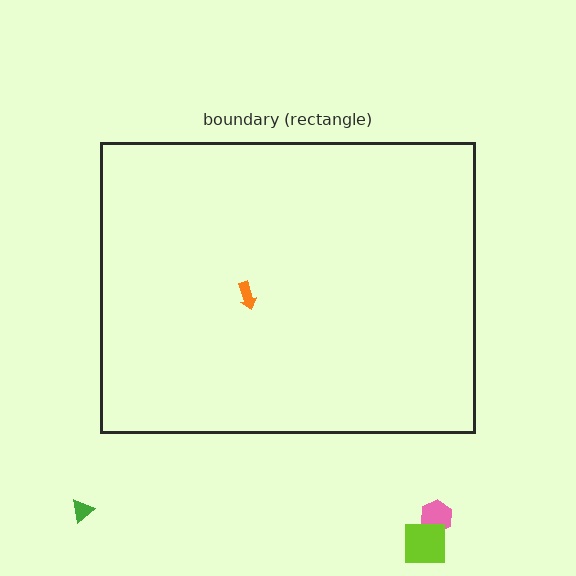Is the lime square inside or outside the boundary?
Outside.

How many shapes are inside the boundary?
1 inside, 3 outside.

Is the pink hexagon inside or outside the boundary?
Outside.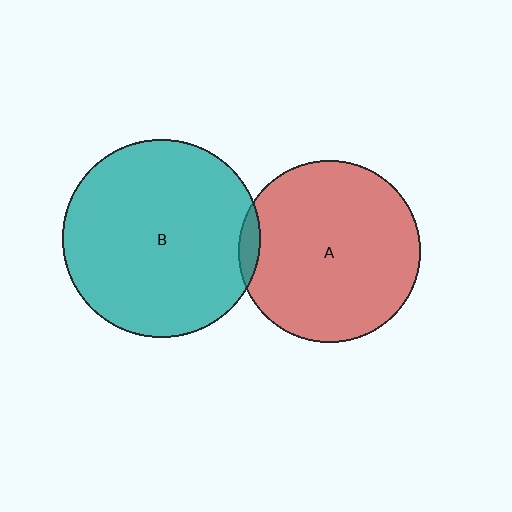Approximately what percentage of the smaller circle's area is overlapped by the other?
Approximately 5%.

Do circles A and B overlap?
Yes.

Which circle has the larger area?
Circle B (teal).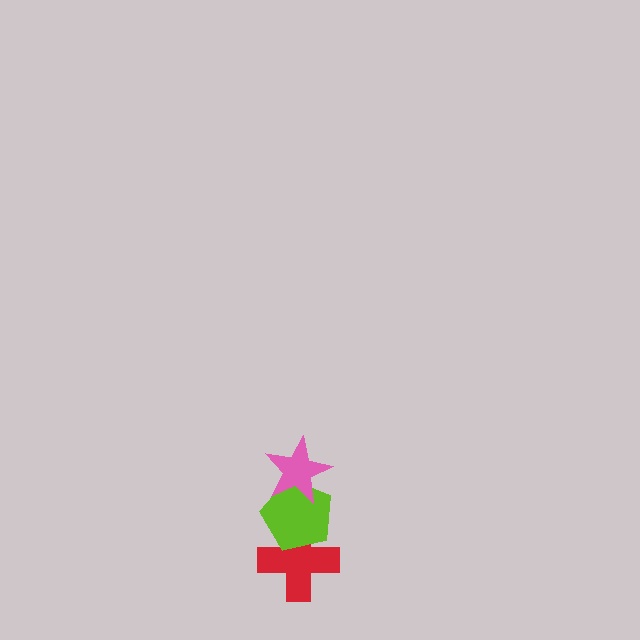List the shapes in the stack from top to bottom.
From top to bottom: the pink star, the lime pentagon, the red cross.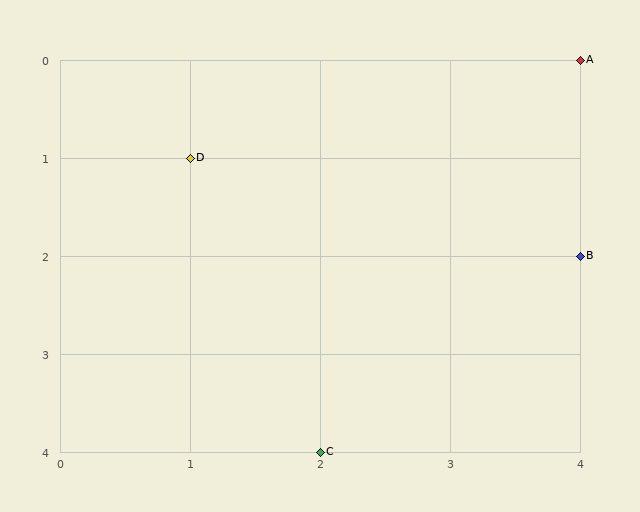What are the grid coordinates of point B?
Point B is at grid coordinates (4, 2).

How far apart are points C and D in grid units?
Points C and D are 1 column and 3 rows apart (about 3.2 grid units diagonally).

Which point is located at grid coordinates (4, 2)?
Point B is at (4, 2).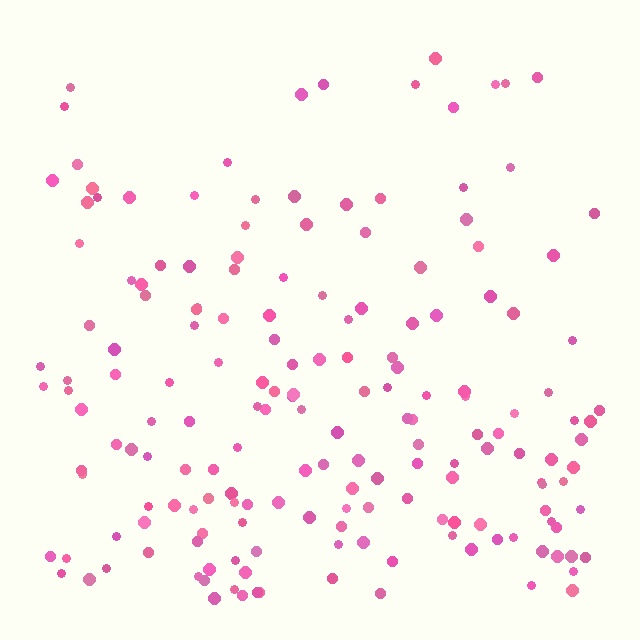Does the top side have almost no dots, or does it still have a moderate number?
Still a moderate number, just noticeably fewer than the bottom.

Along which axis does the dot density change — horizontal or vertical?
Vertical.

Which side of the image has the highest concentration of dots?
The bottom.